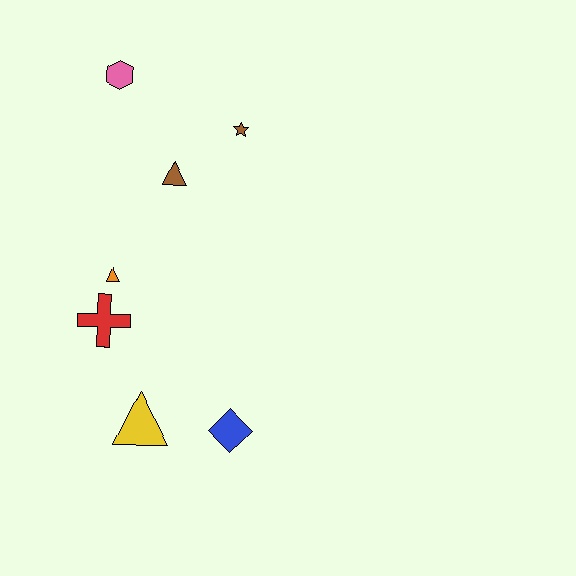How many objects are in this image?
There are 7 objects.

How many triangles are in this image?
There are 3 triangles.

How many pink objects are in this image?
There is 1 pink object.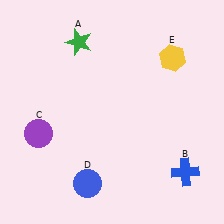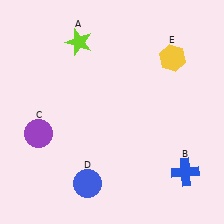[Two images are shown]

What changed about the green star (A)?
In Image 1, A is green. In Image 2, it changed to lime.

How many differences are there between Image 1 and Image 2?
There is 1 difference between the two images.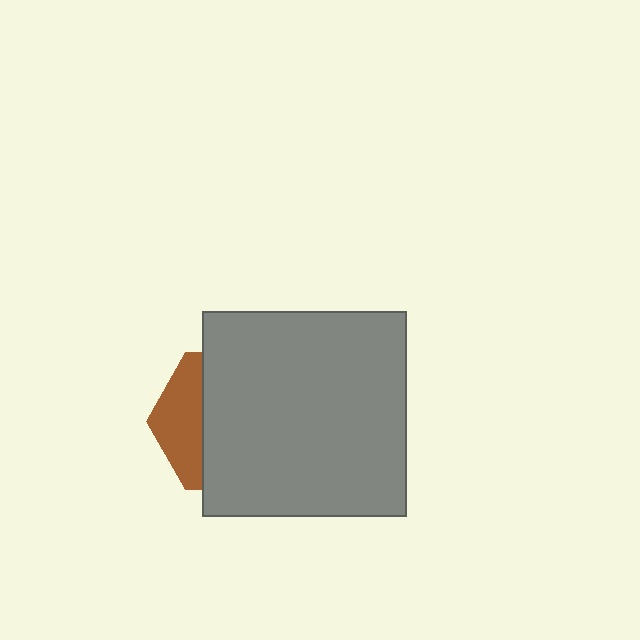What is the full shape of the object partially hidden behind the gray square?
The partially hidden object is a brown hexagon.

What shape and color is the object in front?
The object in front is a gray square.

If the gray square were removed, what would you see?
You would see the complete brown hexagon.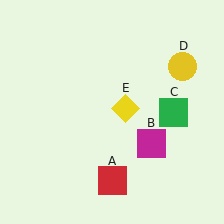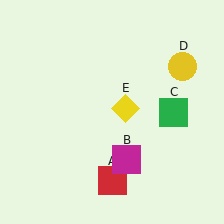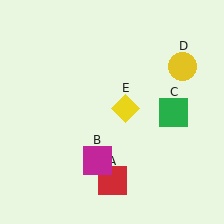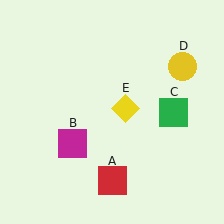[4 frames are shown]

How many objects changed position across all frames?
1 object changed position: magenta square (object B).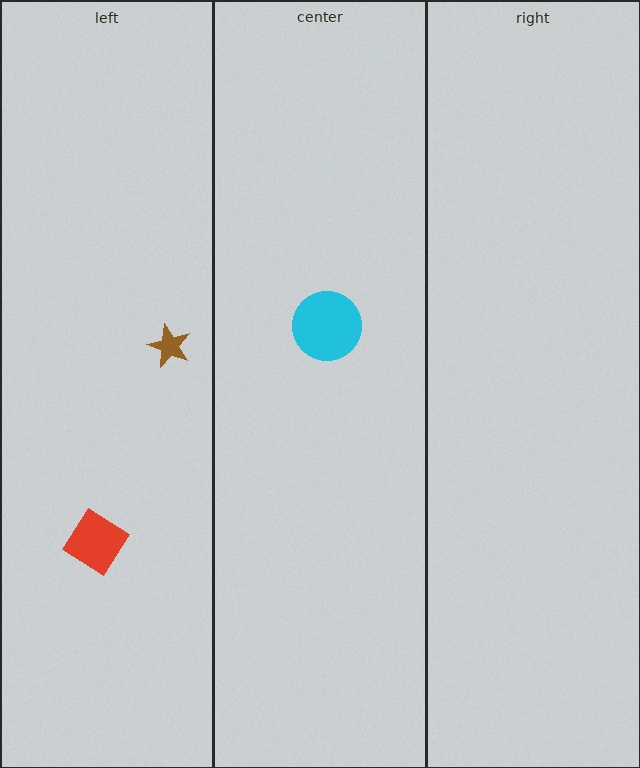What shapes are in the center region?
The cyan circle.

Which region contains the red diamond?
The left region.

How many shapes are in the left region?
2.